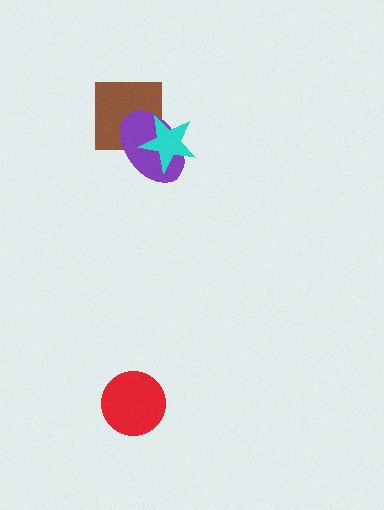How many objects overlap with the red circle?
0 objects overlap with the red circle.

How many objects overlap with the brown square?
2 objects overlap with the brown square.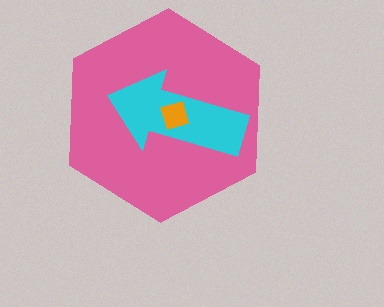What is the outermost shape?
The pink hexagon.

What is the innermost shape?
The orange square.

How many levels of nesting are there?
3.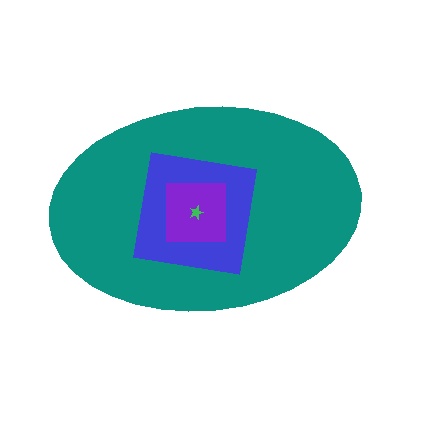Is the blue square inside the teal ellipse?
Yes.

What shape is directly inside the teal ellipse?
The blue square.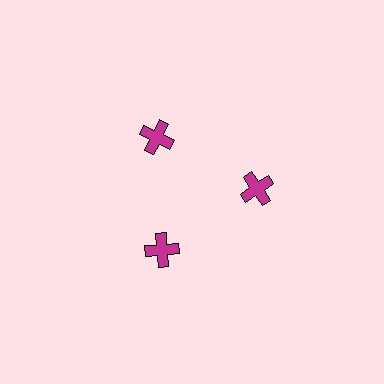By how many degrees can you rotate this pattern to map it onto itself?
The pattern maps onto itself every 120 degrees of rotation.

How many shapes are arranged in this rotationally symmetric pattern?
There are 3 shapes, arranged in 3 groups of 1.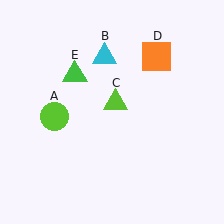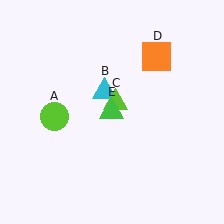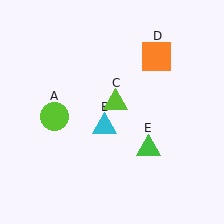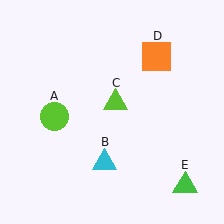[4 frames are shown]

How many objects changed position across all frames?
2 objects changed position: cyan triangle (object B), green triangle (object E).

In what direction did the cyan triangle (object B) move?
The cyan triangle (object B) moved down.